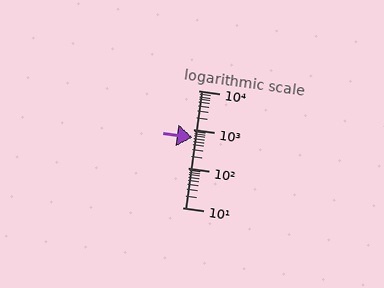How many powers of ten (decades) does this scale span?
The scale spans 3 decades, from 10 to 10000.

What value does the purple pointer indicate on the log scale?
The pointer indicates approximately 610.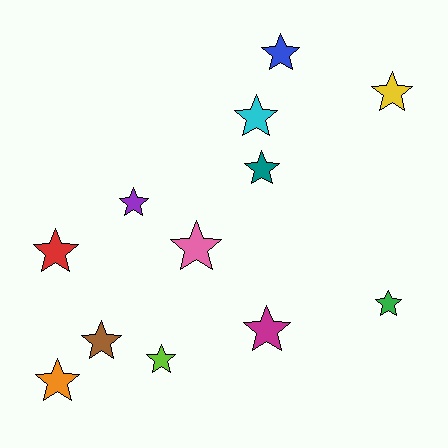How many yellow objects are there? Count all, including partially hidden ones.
There is 1 yellow object.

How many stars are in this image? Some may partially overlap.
There are 12 stars.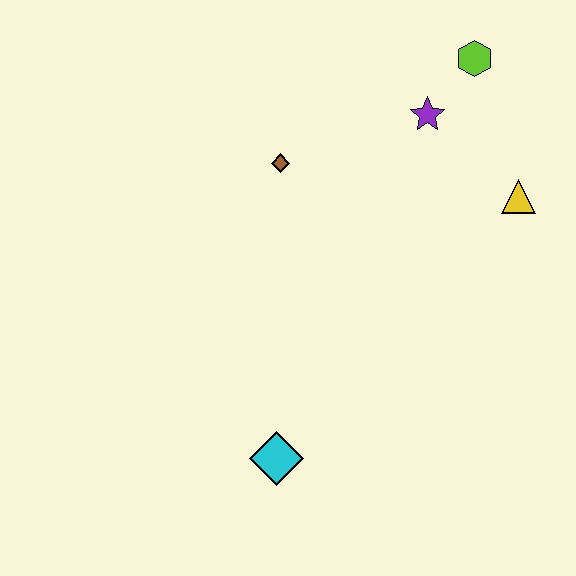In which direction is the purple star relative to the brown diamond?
The purple star is to the right of the brown diamond.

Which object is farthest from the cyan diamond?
The lime hexagon is farthest from the cyan diamond.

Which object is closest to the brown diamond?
The purple star is closest to the brown diamond.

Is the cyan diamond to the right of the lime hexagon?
No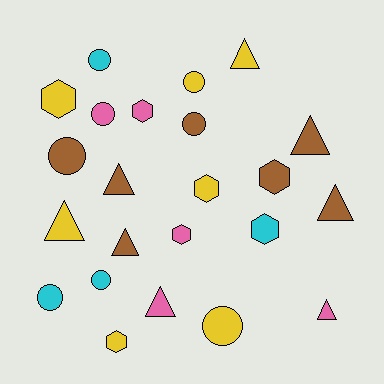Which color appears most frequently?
Yellow, with 7 objects.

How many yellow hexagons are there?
There are 3 yellow hexagons.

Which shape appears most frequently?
Circle, with 8 objects.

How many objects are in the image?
There are 23 objects.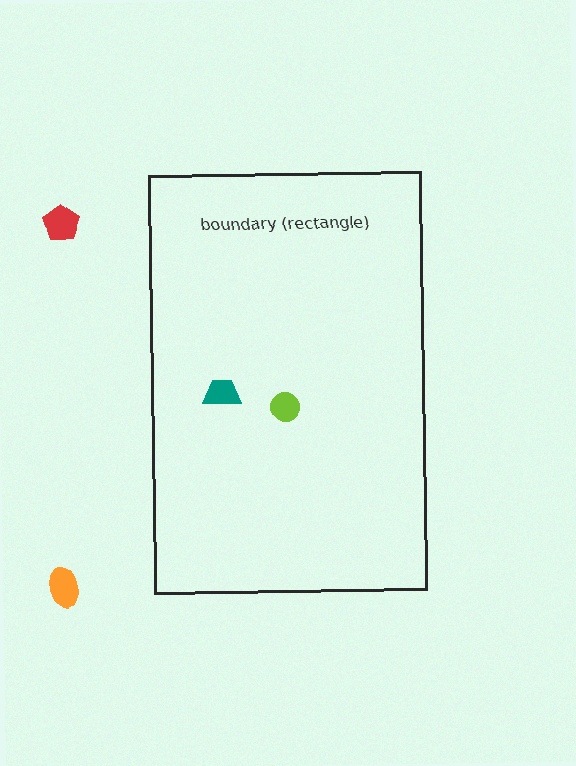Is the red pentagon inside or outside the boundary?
Outside.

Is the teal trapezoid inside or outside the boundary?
Inside.